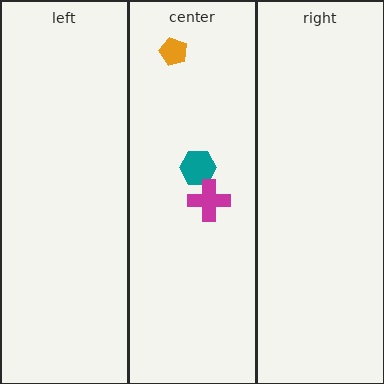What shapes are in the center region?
The teal hexagon, the magenta cross, the orange pentagon.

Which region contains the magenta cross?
The center region.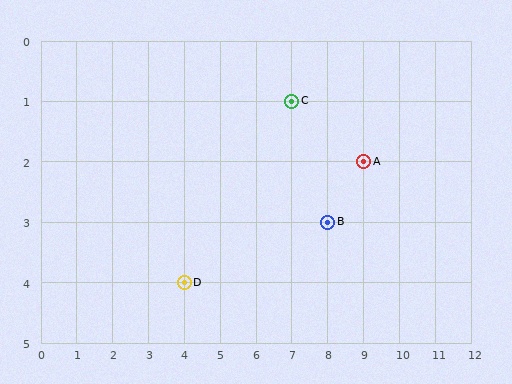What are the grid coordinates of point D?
Point D is at grid coordinates (4, 4).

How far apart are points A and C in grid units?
Points A and C are 2 columns and 1 row apart (about 2.2 grid units diagonally).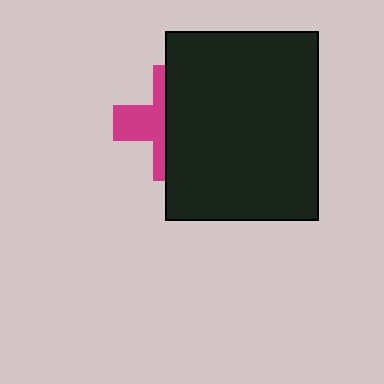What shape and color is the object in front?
The object in front is a black rectangle.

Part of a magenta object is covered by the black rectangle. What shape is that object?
It is a cross.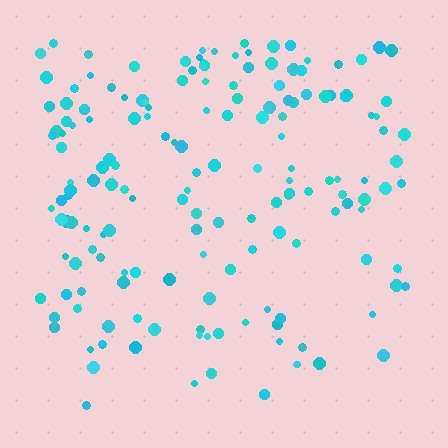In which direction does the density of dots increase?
From bottom to top, with the top side densest.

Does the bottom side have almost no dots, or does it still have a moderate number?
Still a moderate number, just noticeably fewer than the top.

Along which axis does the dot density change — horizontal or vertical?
Vertical.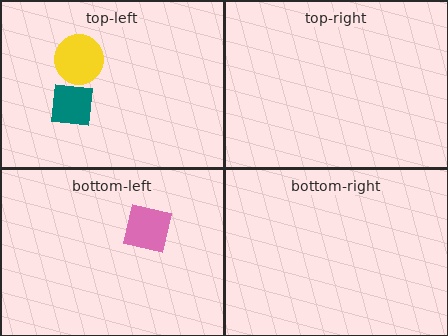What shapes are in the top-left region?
The yellow circle, the teal square.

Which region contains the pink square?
The bottom-left region.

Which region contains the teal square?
The top-left region.